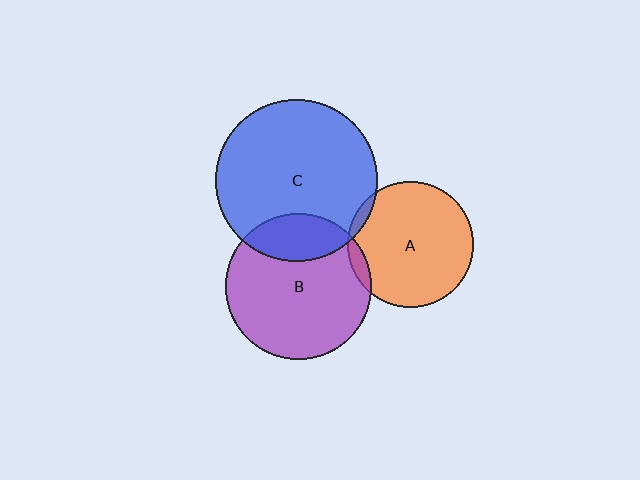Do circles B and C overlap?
Yes.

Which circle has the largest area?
Circle C (blue).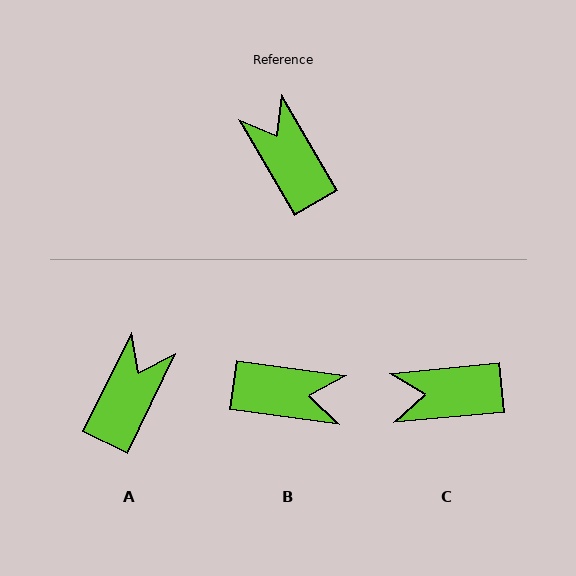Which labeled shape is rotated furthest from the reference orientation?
B, about 128 degrees away.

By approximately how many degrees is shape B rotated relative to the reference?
Approximately 128 degrees clockwise.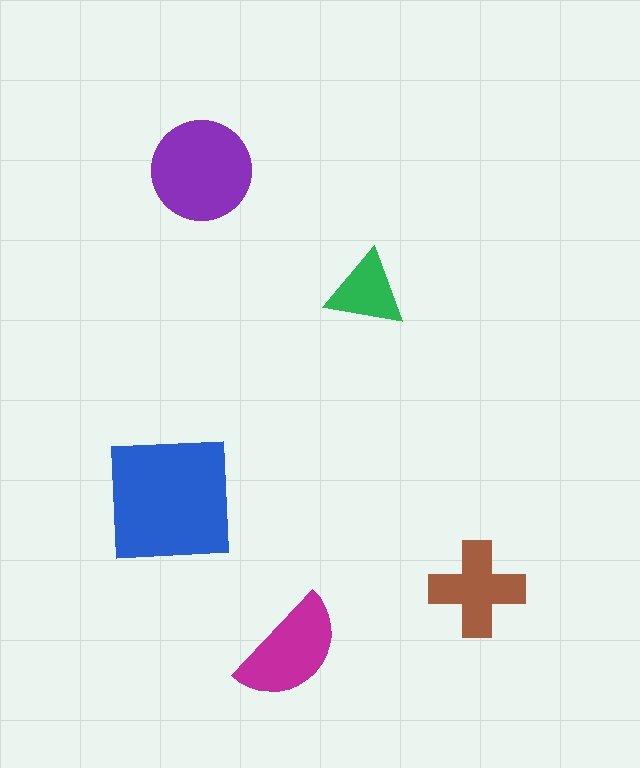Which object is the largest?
The blue square.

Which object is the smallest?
The green triangle.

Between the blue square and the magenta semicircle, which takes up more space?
The blue square.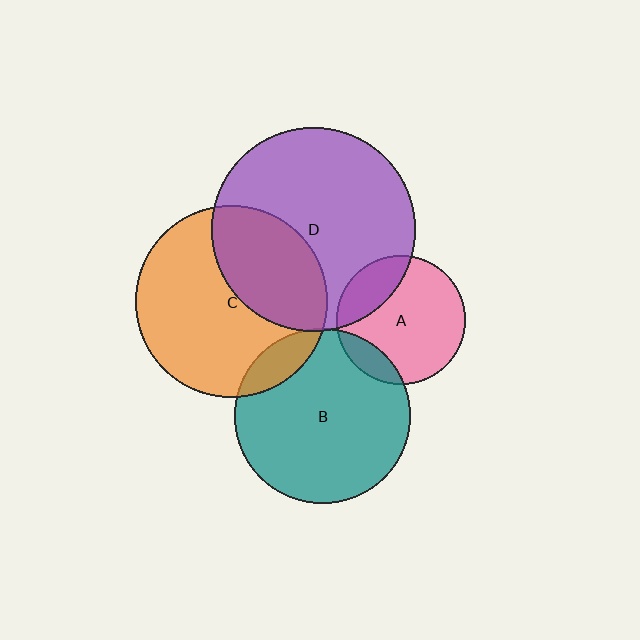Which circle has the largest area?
Circle D (purple).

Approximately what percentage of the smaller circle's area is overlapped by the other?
Approximately 20%.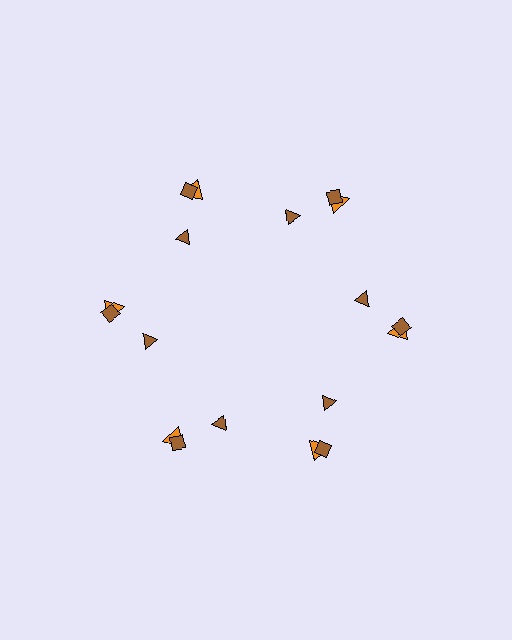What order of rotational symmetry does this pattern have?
This pattern has 6-fold rotational symmetry.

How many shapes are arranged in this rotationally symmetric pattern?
There are 18 shapes, arranged in 6 groups of 3.